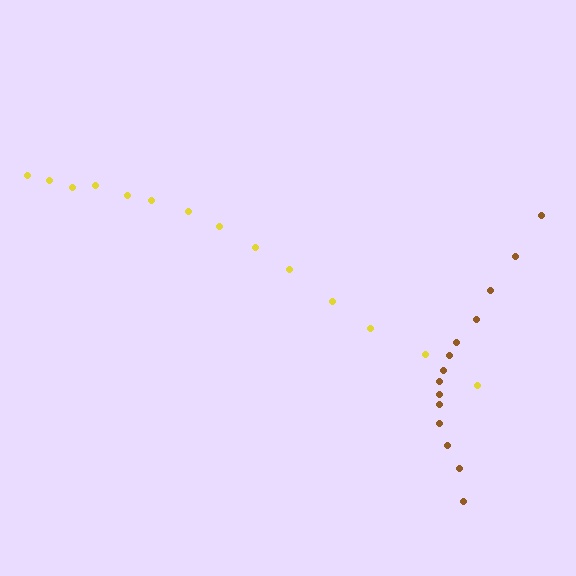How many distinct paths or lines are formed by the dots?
There are 2 distinct paths.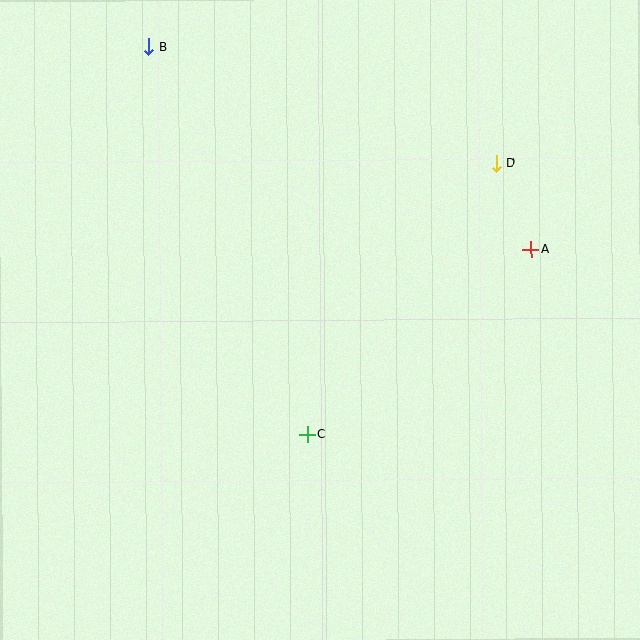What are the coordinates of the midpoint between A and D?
The midpoint between A and D is at (514, 206).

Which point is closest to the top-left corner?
Point B is closest to the top-left corner.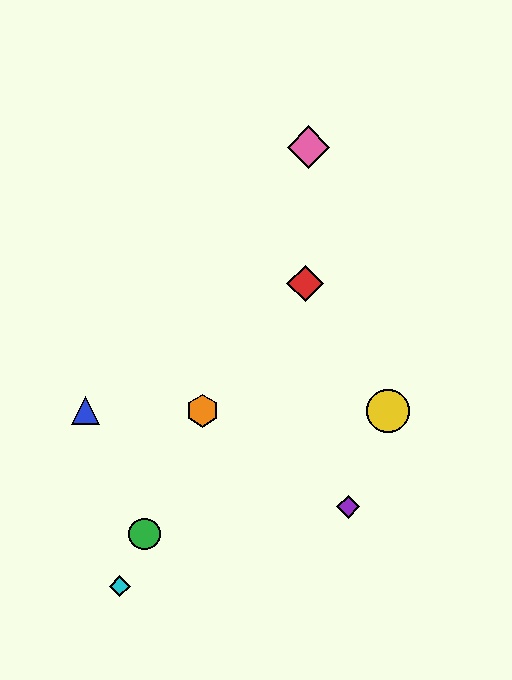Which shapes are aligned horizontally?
The blue triangle, the yellow circle, the orange hexagon are aligned horizontally.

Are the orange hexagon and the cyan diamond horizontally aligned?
No, the orange hexagon is at y≈411 and the cyan diamond is at y≈586.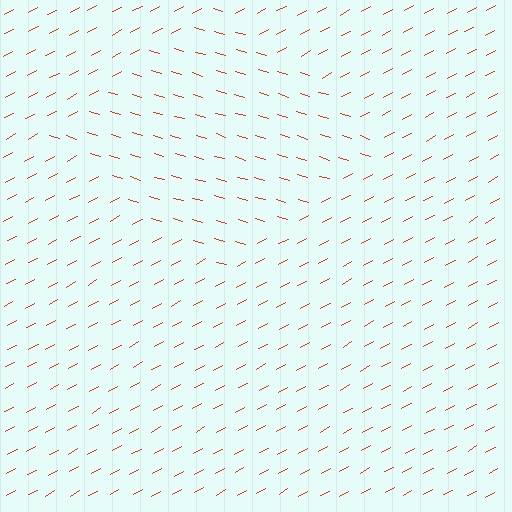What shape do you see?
I see a diamond.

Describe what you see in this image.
The image is filled with small red line segments. A diamond region in the image has lines oriented differently from the surrounding lines, creating a visible texture boundary.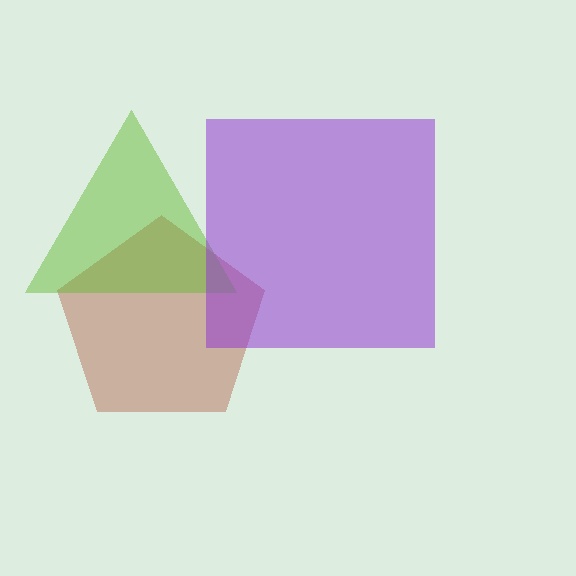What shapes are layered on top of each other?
The layered shapes are: a brown pentagon, a lime triangle, a purple square.